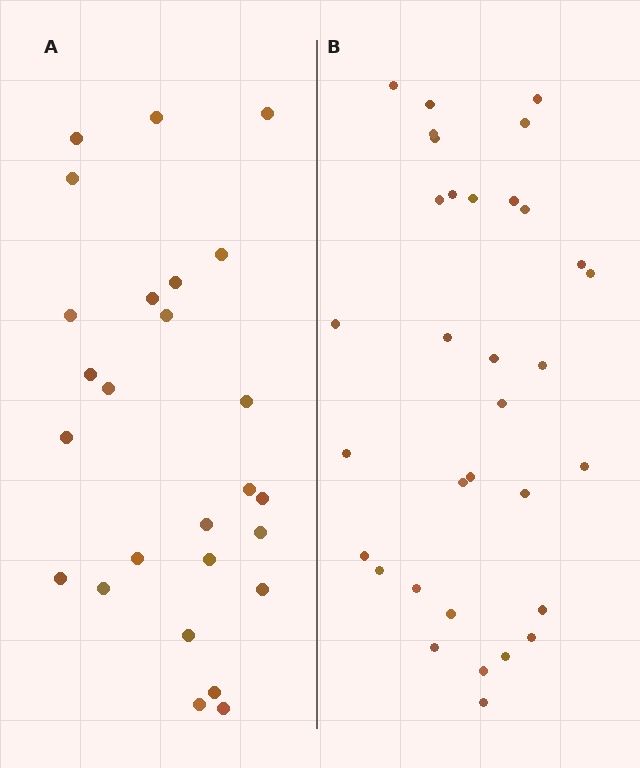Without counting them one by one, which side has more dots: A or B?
Region B (the right region) has more dots.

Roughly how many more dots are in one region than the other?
Region B has roughly 8 or so more dots than region A.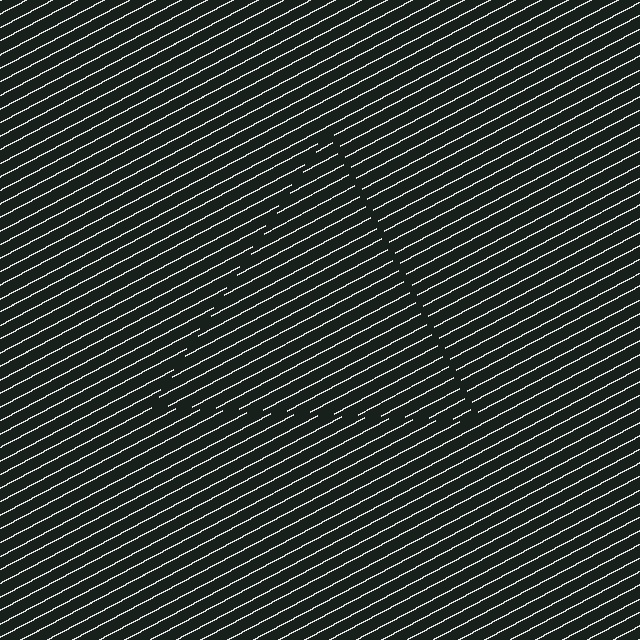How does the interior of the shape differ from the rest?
The interior of the shape contains the same grating, shifted by half a period — the contour is defined by the phase discontinuity where line-ends from the inner and outer gratings abut.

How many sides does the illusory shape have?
3 sides — the line-ends trace a triangle.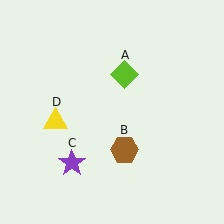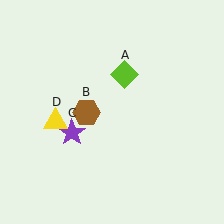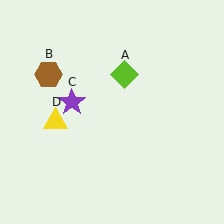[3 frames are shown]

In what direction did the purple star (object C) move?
The purple star (object C) moved up.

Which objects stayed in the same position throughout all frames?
Lime diamond (object A) and yellow triangle (object D) remained stationary.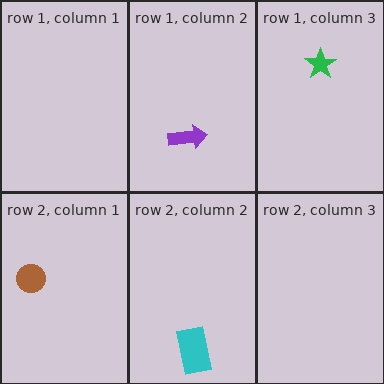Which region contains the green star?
The row 1, column 3 region.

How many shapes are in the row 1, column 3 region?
1.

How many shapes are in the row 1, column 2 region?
1.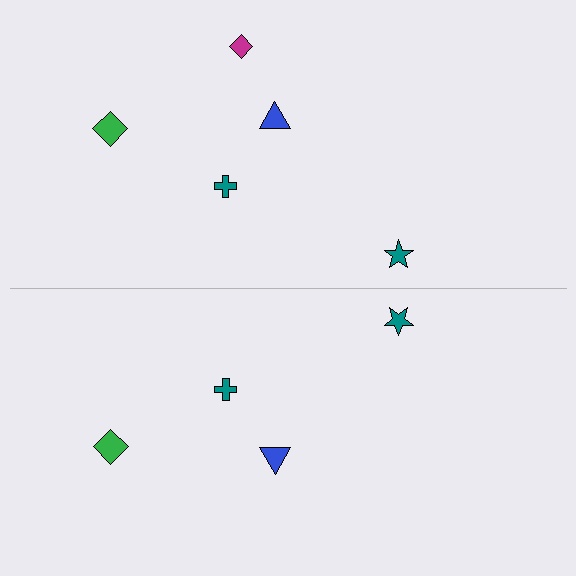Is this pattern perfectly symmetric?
No, the pattern is not perfectly symmetric. A magenta diamond is missing from the bottom side.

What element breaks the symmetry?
A magenta diamond is missing from the bottom side.